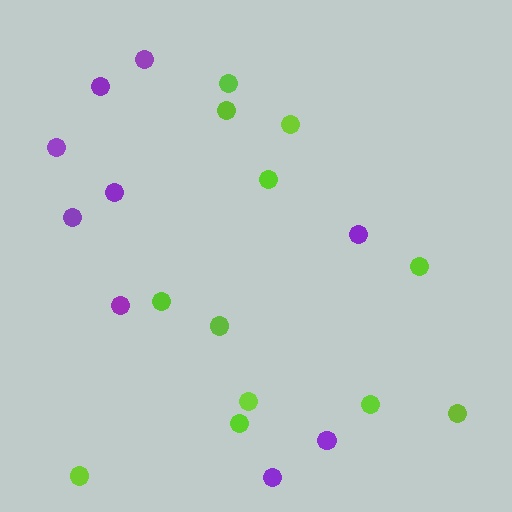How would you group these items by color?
There are 2 groups: one group of lime circles (12) and one group of purple circles (9).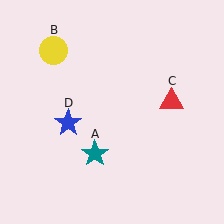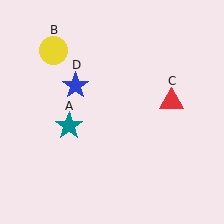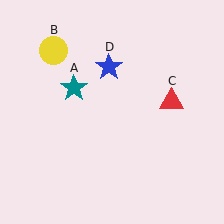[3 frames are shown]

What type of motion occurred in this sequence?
The teal star (object A), blue star (object D) rotated clockwise around the center of the scene.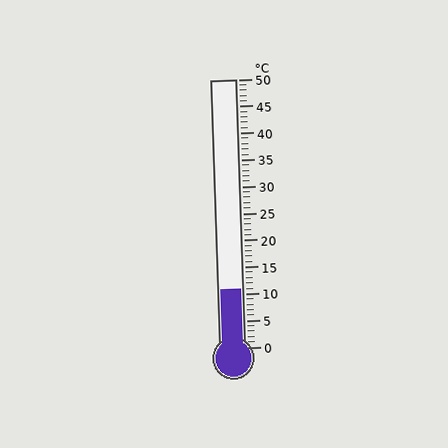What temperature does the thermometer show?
The thermometer shows approximately 11°C.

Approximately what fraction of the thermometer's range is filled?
The thermometer is filled to approximately 20% of its range.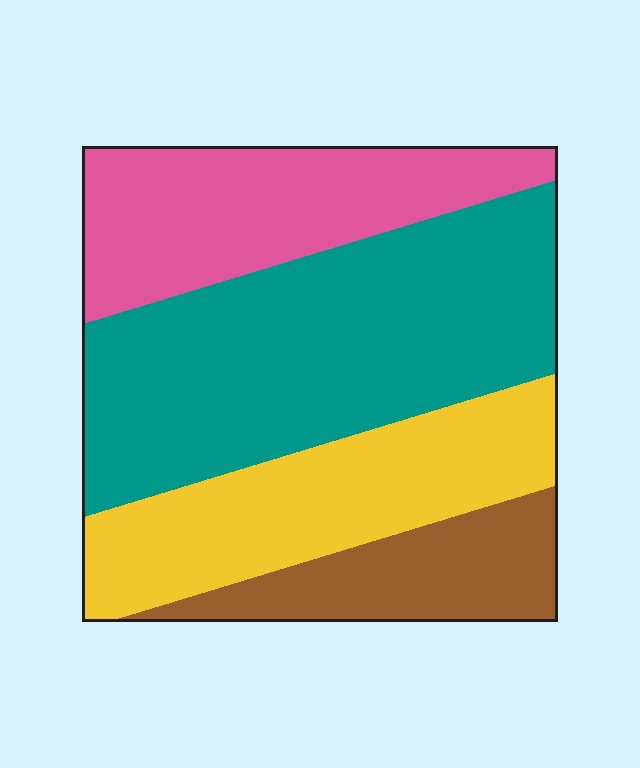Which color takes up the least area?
Brown, at roughly 15%.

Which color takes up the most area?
Teal, at roughly 40%.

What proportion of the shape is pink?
Pink covers around 20% of the shape.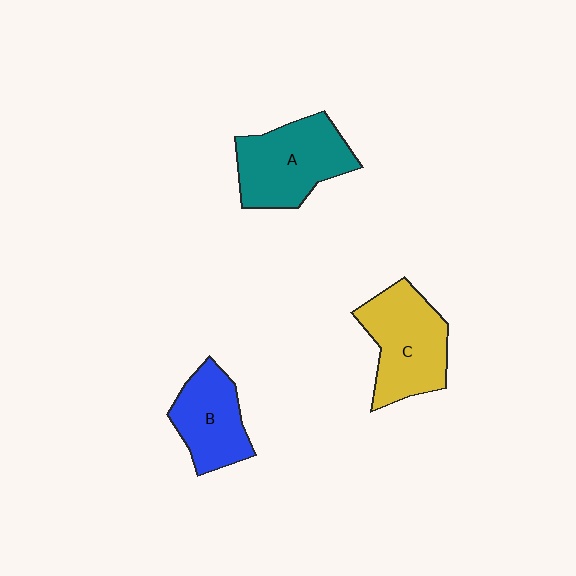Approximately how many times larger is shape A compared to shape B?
Approximately 1.3 times.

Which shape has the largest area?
Shape A (teal).